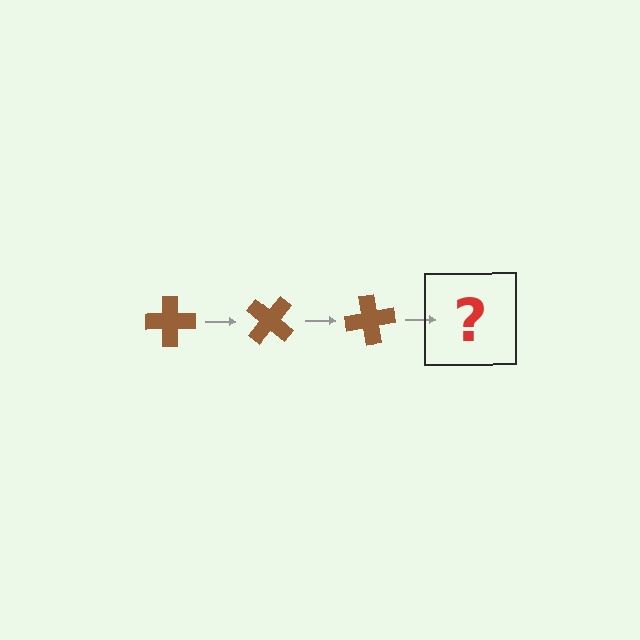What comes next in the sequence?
The next element should be a brown cross rotated 120 degrees.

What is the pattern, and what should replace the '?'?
The pattern is that the cross rotates 40 degrees each step. The '?' should be a brown cross rotated 120 degrees.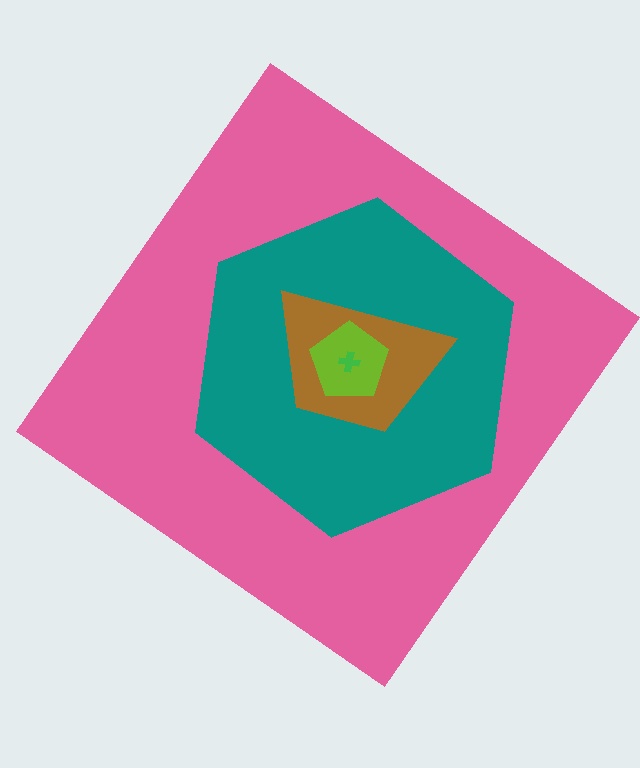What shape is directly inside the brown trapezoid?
The lime pentagon.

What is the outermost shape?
The pink diamond.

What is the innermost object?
The green cross.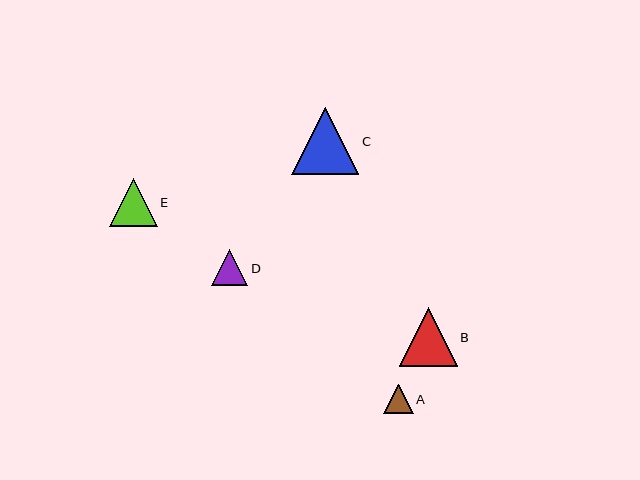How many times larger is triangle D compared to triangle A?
Triangle D is approximately 1.2 times the size of triangle A.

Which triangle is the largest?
Triangle C is the largest with a size of approximately 67 pixels.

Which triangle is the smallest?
Triangle A is the smallest with a size of approximately 30 pixels.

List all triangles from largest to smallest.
From largest to smallest: C, B, E, D, A.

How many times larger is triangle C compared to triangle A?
Triangle C is approximately 2.3 times the size of triangle A.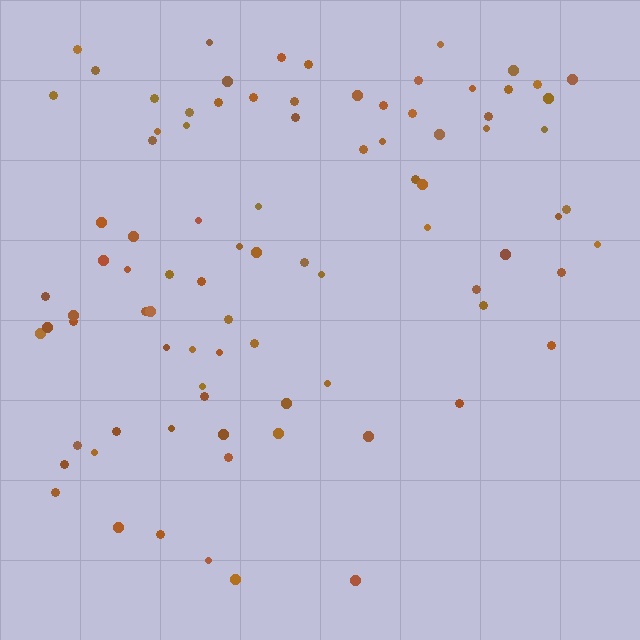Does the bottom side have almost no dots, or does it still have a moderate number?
Still a moderate number, just noticeably fewer than the top.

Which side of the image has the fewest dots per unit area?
The bottom.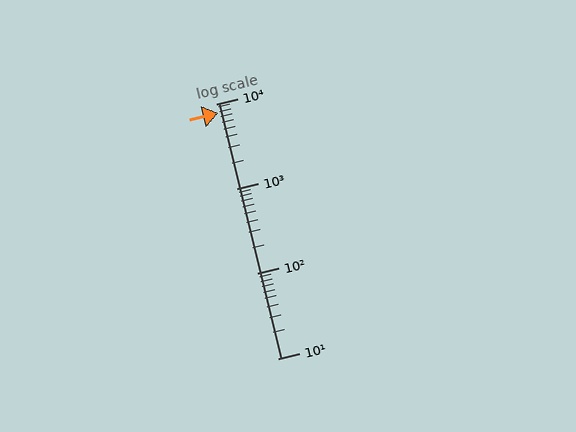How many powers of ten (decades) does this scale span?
The scale spans 3 decades, from 10 to 10000.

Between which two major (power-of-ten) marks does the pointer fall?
The pointer is between 1000 and 10000.